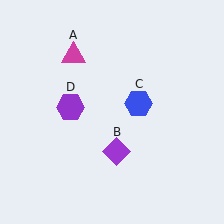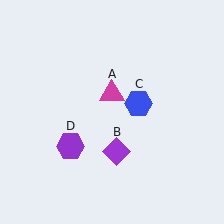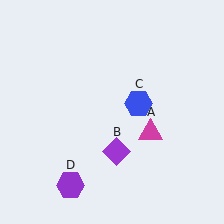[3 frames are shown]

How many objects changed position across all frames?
2 objects changed position: magenta triangle (object A), purple hexagon (object D).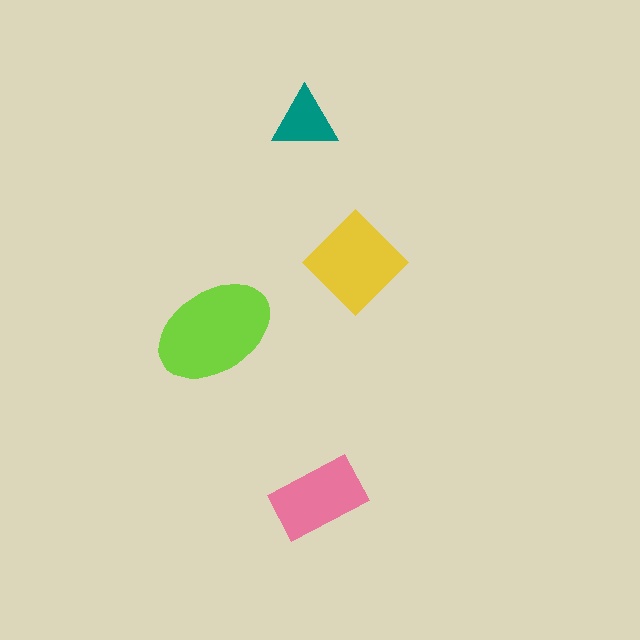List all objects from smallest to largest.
The teal triangle, the pink rectangle, the yellow diamond, the lime ellipse.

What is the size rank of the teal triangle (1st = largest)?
4th.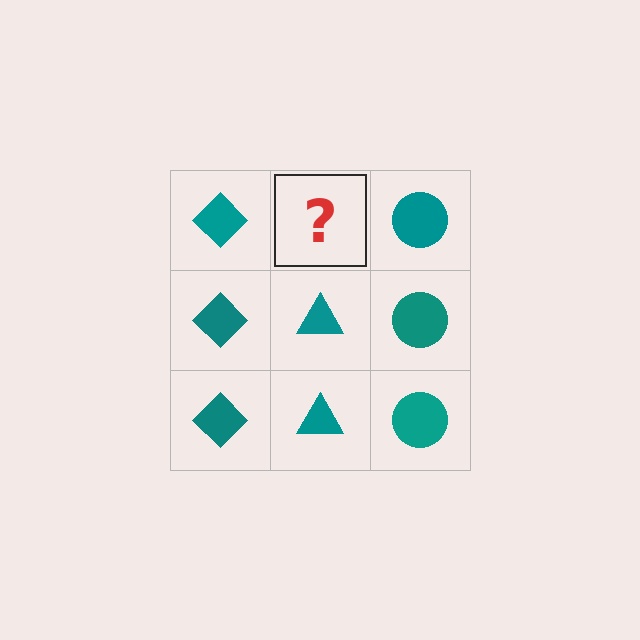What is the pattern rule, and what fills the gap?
The rule is that each column has a consistent shape. The gap should be filled with a teal triangle.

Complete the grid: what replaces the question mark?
The question mark should be replaced with a teal triangle.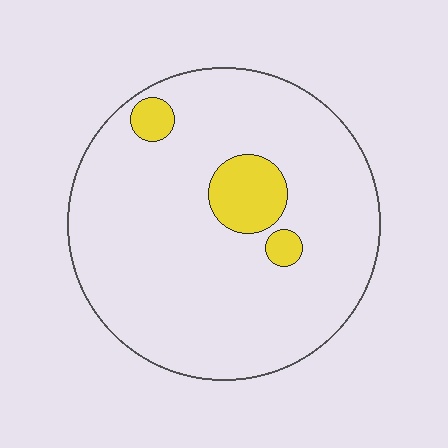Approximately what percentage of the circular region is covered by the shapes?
Approximately 10%.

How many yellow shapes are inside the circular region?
3.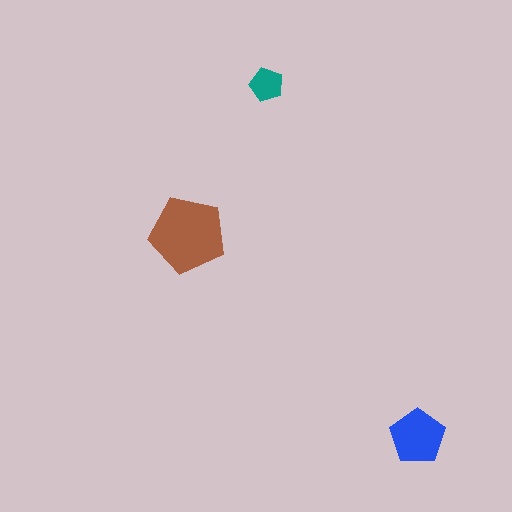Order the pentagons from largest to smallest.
the brown one, the blue one, the teal one.